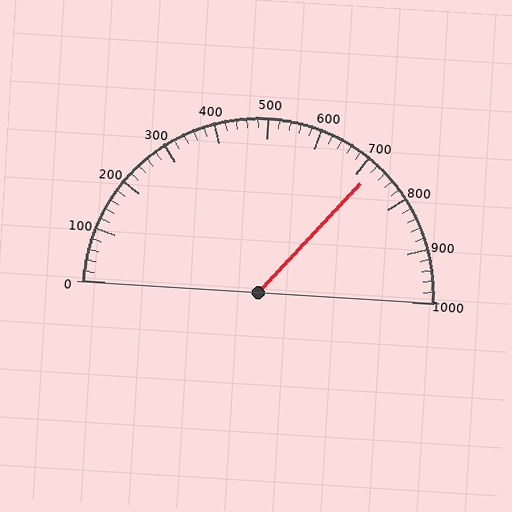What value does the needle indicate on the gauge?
The needle indicates approximately 720.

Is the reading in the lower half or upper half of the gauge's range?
The reading is in the upper half of the range (0 to 1000).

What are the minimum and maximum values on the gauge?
The gauge ranges from 0 to 1000.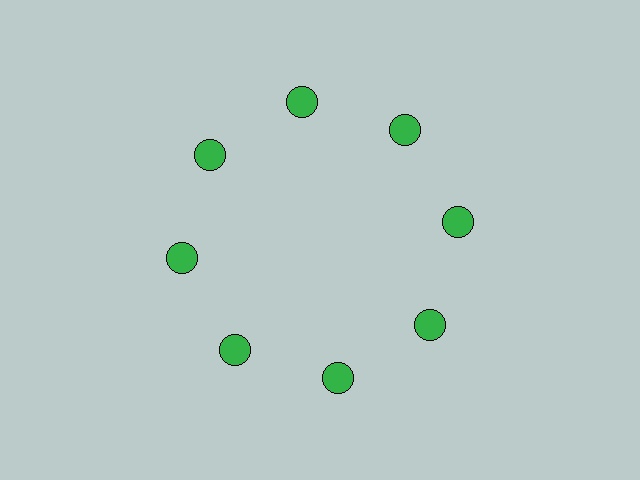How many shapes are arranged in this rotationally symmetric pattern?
There are 8 shapes, arranged in 8 groups of 1.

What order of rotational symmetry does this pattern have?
This pattern has 8-fold rotational symmetry.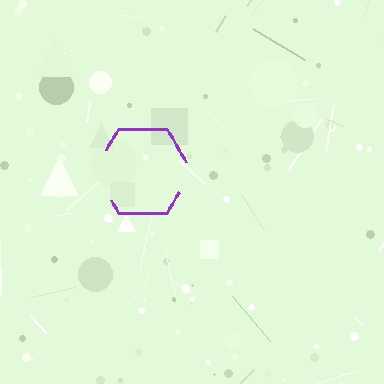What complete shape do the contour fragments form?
The contour fragments form a hexagon.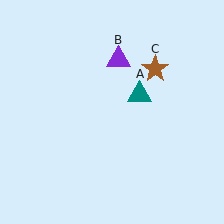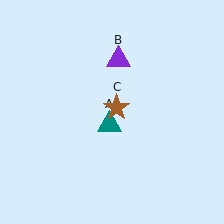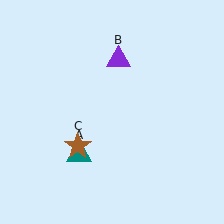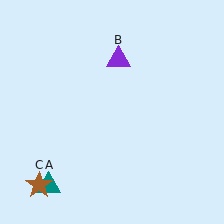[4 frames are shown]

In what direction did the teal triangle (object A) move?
The teal triangle (object A) moved down and to the left.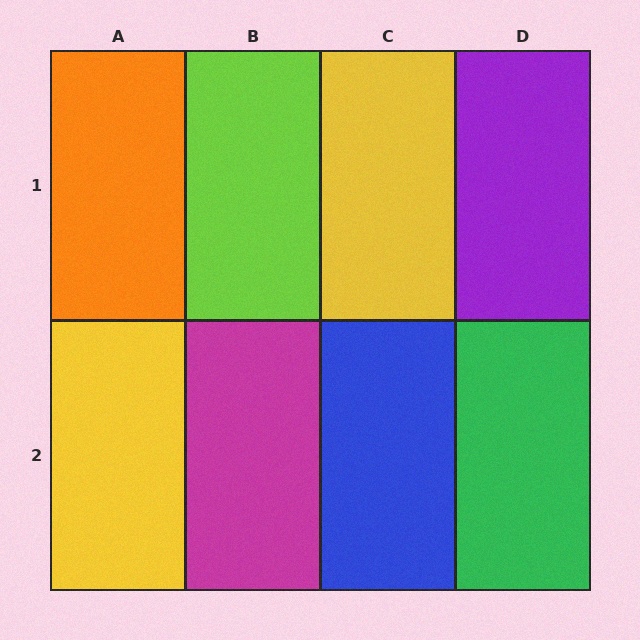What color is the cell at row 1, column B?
Lime.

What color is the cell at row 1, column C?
Yellow.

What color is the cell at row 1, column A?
Orange.